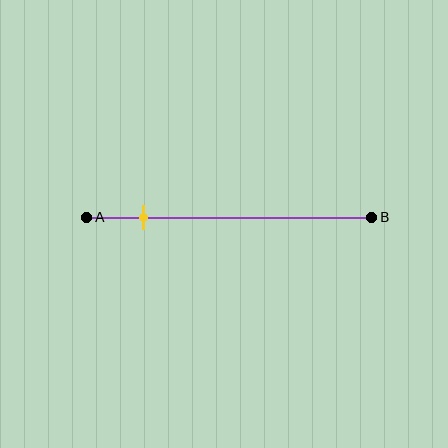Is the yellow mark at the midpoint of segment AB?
No, the mark is at about 20% from A, not at the 50% midpoint.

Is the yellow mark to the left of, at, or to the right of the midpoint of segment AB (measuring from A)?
The yellow mark is to the left of the midpoint of segment AB.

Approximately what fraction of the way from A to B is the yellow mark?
The yellow mark is approximately 20% of the way from A to B.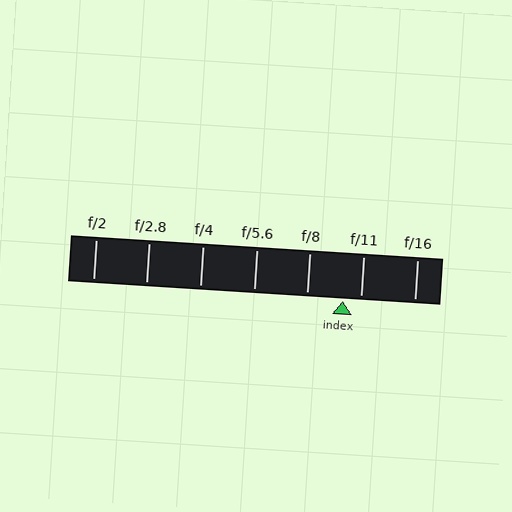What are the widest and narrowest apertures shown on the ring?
The widest aperture shown is f/2 and the narrowest is f/16.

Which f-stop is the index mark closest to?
The index mark is closest to f/11.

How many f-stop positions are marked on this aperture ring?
There are 7 f-stop positions marked.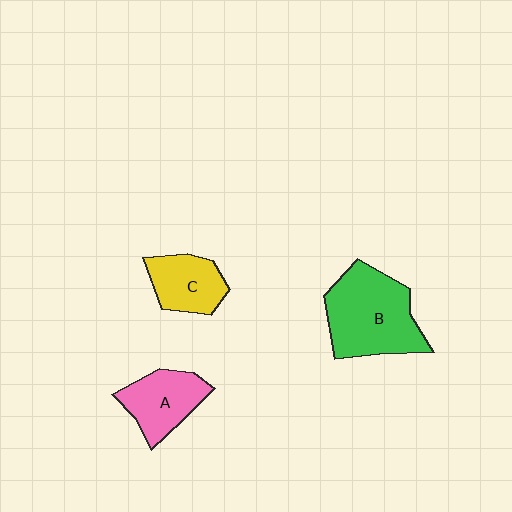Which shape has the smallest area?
Shape C (yellow).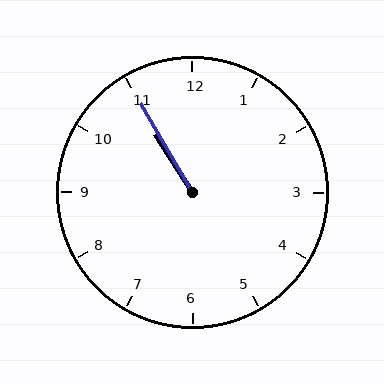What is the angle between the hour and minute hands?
Approximately 2 degrees.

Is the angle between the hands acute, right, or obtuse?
It is acute.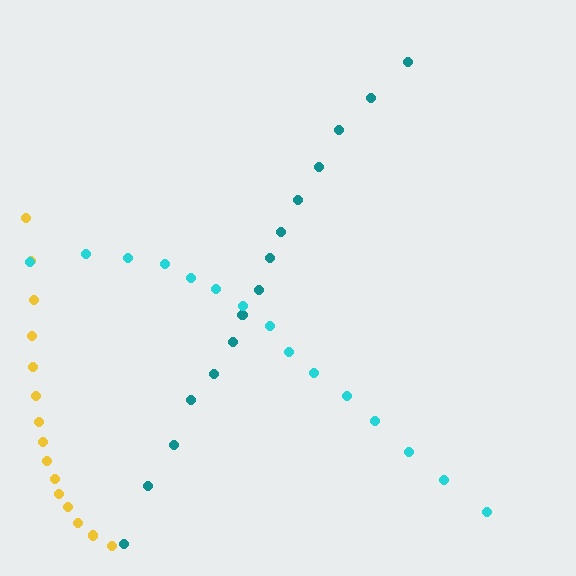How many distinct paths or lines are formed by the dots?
There are 3 distinct paths.